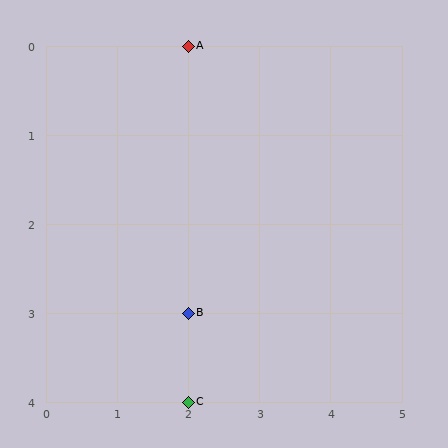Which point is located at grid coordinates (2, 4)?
Point C is at (2, 4).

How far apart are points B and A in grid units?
Points B and A are 3 rows apart.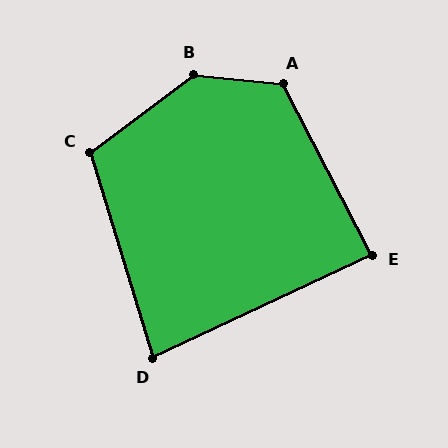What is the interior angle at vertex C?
Approximately 110 degrees (obtuse).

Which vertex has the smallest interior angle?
D, at approximately 82 degrees.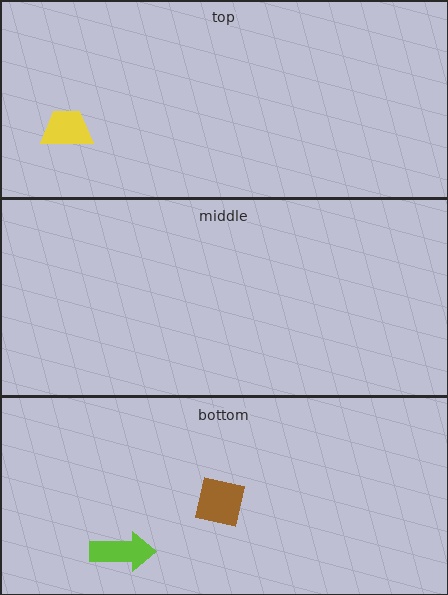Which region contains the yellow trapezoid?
The top region.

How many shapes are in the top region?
1.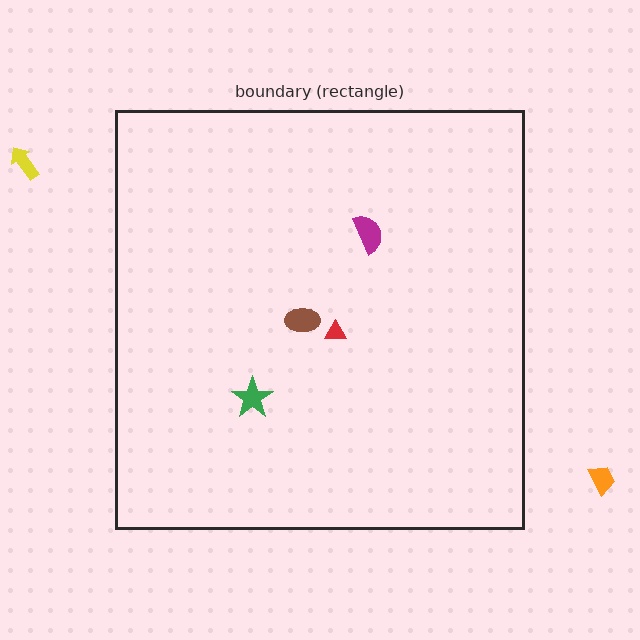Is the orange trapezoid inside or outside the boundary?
Outside.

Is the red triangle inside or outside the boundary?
Inside.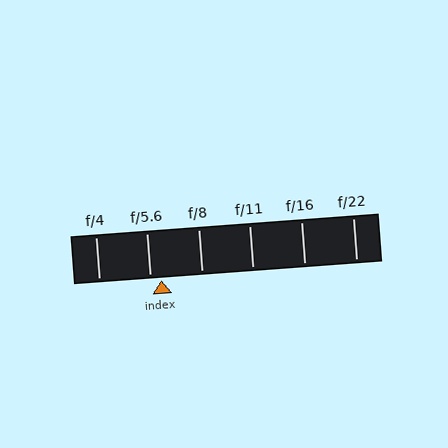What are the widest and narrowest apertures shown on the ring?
The widest aperture shown is f/4 and the narrowest is f/22.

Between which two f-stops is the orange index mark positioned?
The index mark is between f/5.6 and f/8.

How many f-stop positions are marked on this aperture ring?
There are 6 f-stop positions marked.